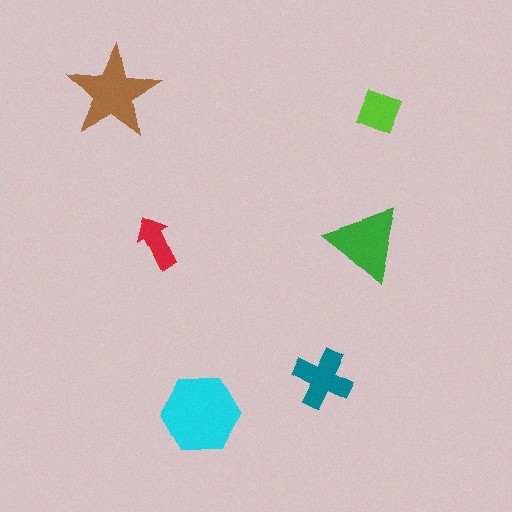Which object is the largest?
The cyan hexagon.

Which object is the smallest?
The red arrow.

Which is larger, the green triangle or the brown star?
The brown star.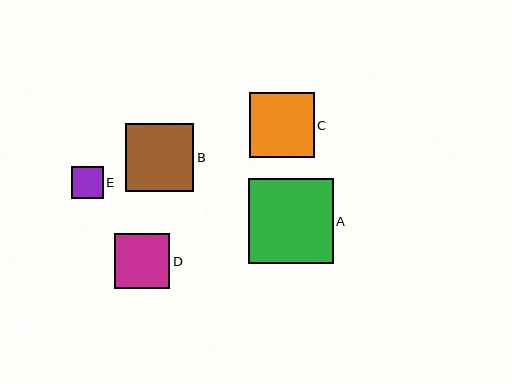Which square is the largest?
Square A is the largest with a size of approximately 84 pixels.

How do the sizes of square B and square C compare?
Square B and square C are approximately the same size.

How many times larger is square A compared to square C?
Square A is approximately 1.3 times the size of square C.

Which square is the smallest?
Square E is the smallest with a size of approximately 32 pixels.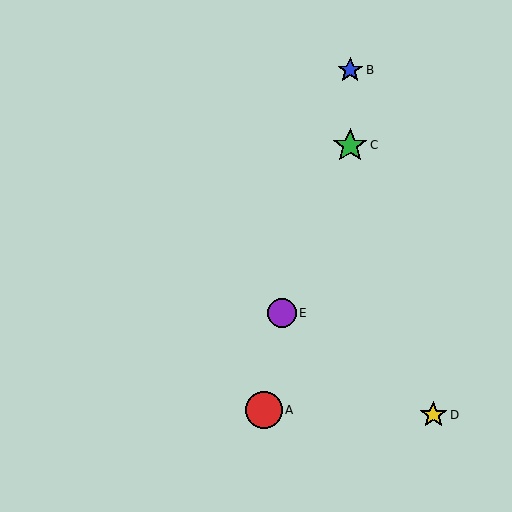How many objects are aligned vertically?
2 objects (B, C) are aligned vertically.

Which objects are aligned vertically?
Objects B, C are aligned vertically.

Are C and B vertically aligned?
Yes, both are at x≈350.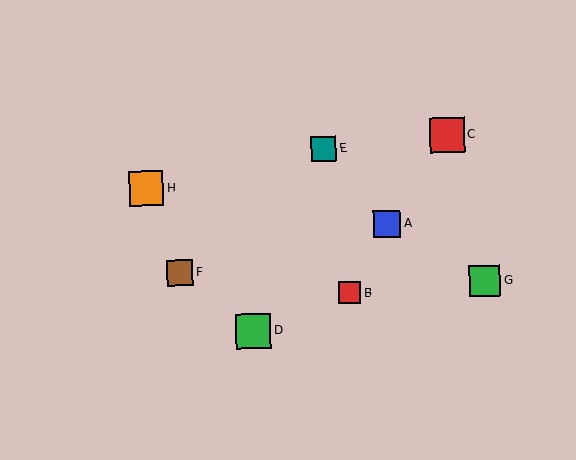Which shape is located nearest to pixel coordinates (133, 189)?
The orange square (labeled H) at (146, 188) is nearest to that location.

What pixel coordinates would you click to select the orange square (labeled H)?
Click at (146, 188) to select the orange square H.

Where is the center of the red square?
The center of the red square is at (350, 293).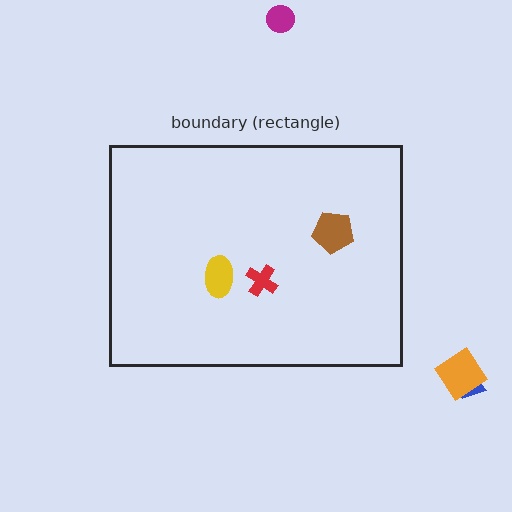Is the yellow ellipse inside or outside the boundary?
Inside.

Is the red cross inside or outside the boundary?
Inside.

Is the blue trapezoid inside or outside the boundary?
Outside.